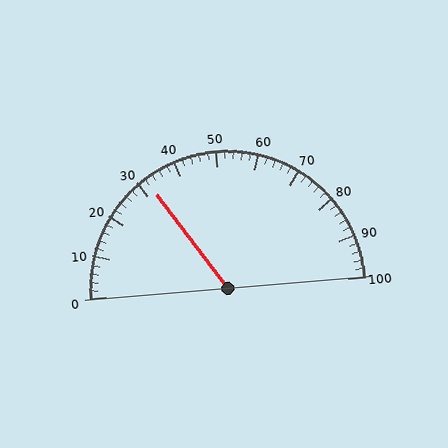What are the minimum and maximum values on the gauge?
The gauge ranges from 0 to 100.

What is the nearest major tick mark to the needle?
The nearest major tick mark is 30.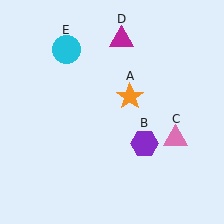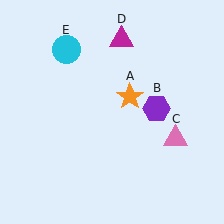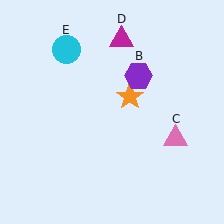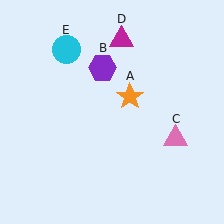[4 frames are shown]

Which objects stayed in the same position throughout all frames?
Orange star (object A) and pink triangle (object C) and magenta triangle (object D) and cyan circle (object E) remained stationary.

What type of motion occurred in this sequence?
The purple hexagon (object B) rotated counterclockwise around the center of the scene.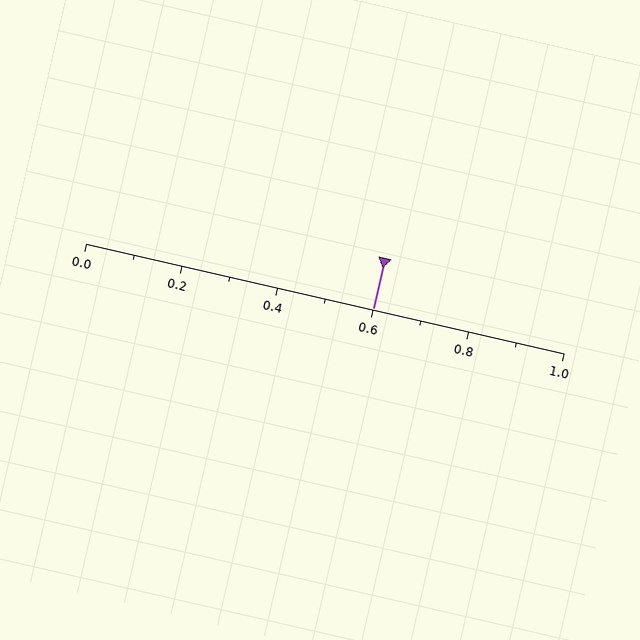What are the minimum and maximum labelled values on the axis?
The axis runs from 0.0 to 1.0.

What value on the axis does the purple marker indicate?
The marker indicates approximately 0.6.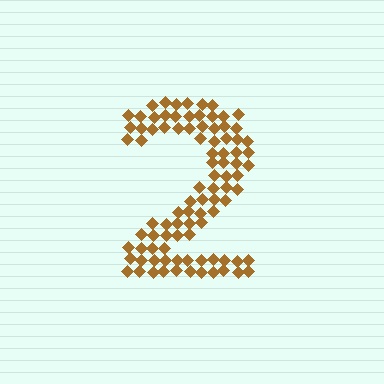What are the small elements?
The small elements are diamonds.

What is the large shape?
The large shape is the digit 2.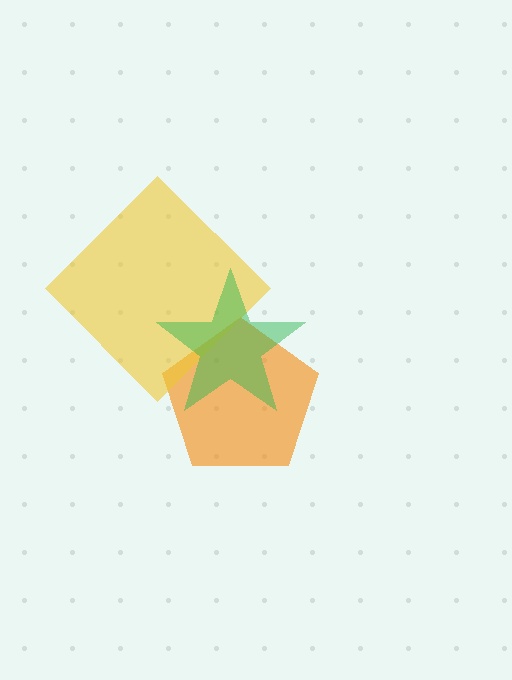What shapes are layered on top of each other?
The layered shapes are: an orange pentagon, a yellow diamond, a green star.